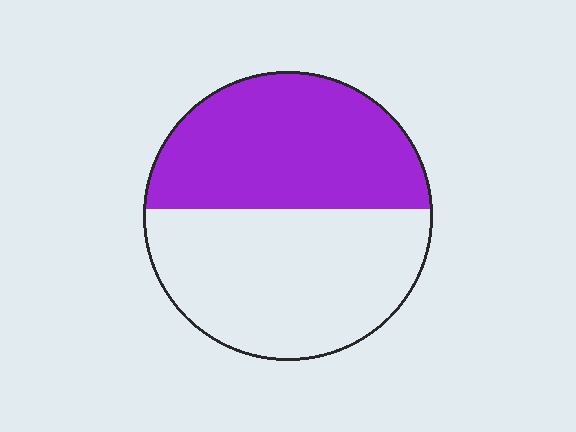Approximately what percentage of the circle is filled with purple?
Approximately 45%.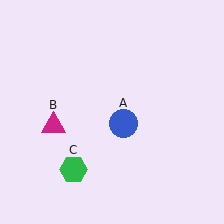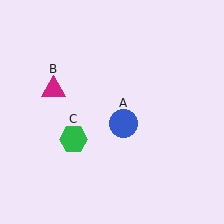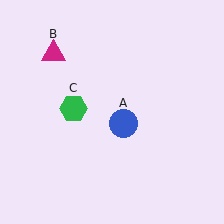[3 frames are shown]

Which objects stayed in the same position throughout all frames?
Blue circle (object A) remained stationary.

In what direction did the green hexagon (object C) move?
The green hexagon (object C) moved up.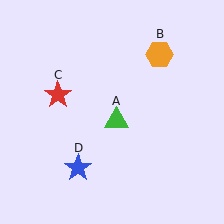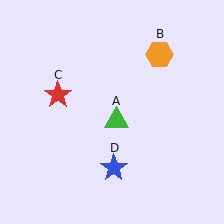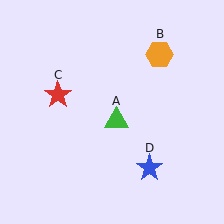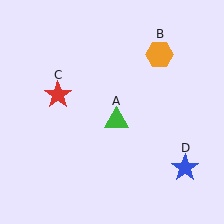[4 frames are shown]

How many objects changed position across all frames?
1 object changed position: blue star (object D).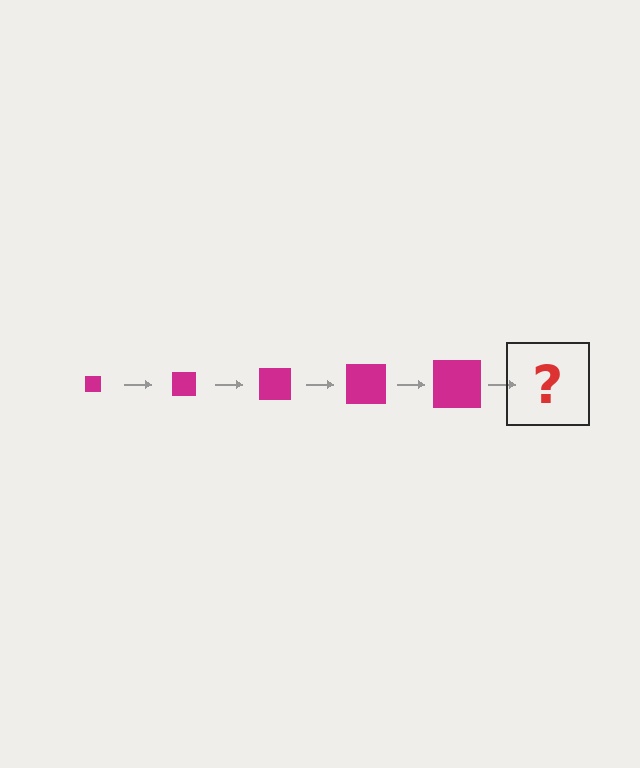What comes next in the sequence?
The next element should be a magenta square, larger than the previous one.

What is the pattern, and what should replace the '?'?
The pattern is that the square gets progressively larger each step. The '?' should be a magenta square, larger than the previous one.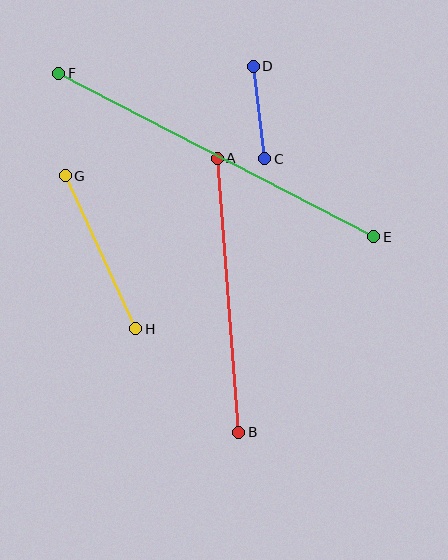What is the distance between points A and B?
The distance is approximately 275 pixels.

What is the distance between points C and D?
The distance is approximately 93 pixels.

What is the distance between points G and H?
The distance is approximately 169 pixels.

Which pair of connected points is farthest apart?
Points E and F are farthest apart.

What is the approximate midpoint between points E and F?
The midpoint is at approximately (216, 155) pixels.